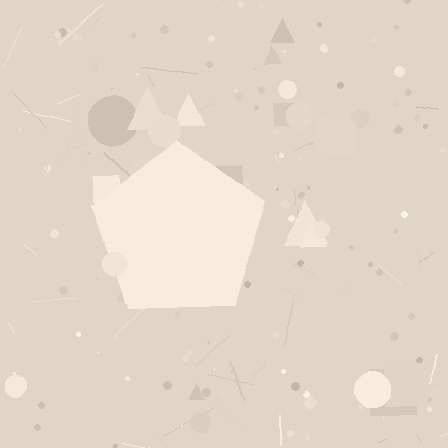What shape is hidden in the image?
A pentagon is hidden in the image.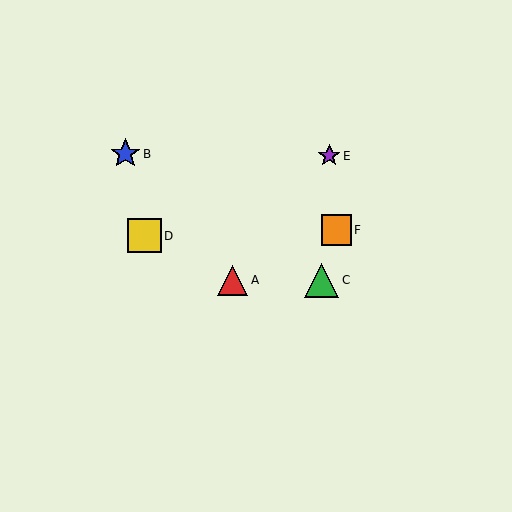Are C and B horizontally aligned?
No, C is at y≈280 and B is at y≈154.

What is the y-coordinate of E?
Object E is at y≈156.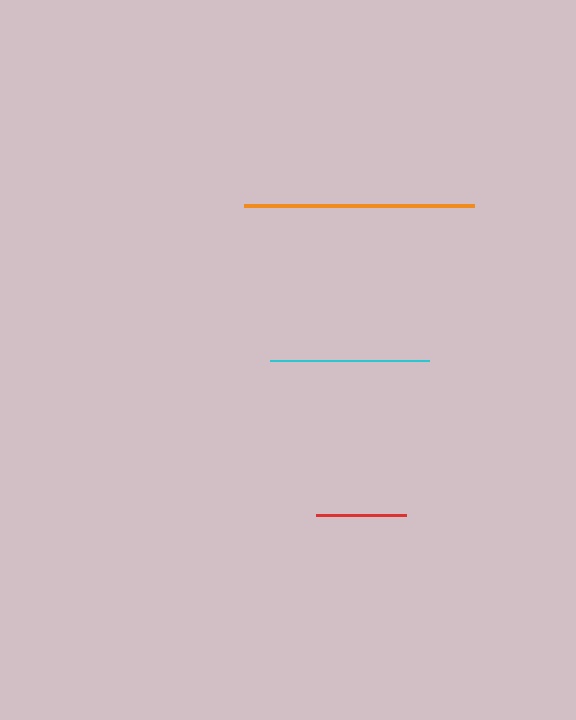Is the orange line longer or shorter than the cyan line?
The orange line is longer than the cyan line.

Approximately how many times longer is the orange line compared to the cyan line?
The orange line is approximately 1.4 times the length of the cyan line.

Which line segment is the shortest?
The red line is the shortest at approximately 90 pixels.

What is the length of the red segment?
The red segment is approximately 90 pixels long.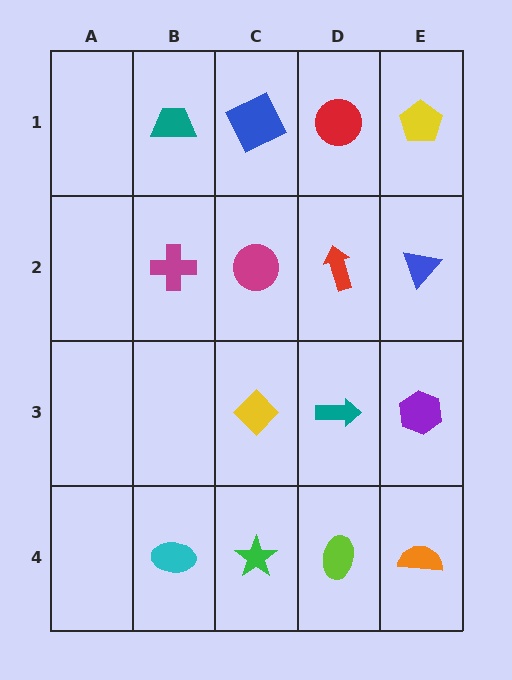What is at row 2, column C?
A magenta circle.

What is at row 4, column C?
A green star.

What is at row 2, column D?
A red arrow.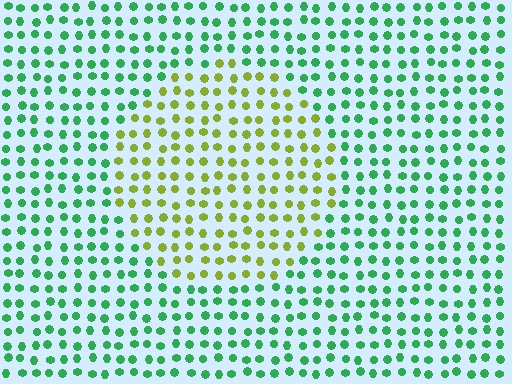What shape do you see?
I see a circle.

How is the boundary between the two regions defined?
The boundary is defined purely by a slight shift in hue (about 60 degrees). Spacing, size, and orientation are identical on both sides.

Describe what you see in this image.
The image is filled with small green elements in a uniform arrangement. A circle-shaped region is visible where the elements are tinted to a slightly different hue, forming a subtle color boundary.